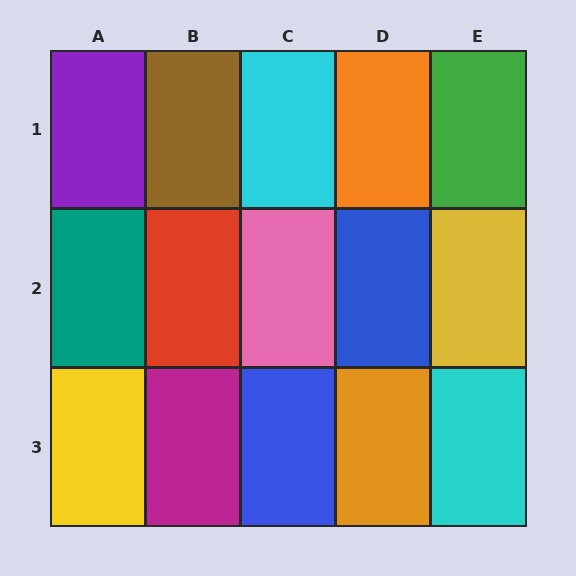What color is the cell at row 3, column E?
Cyan.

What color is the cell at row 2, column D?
Blue.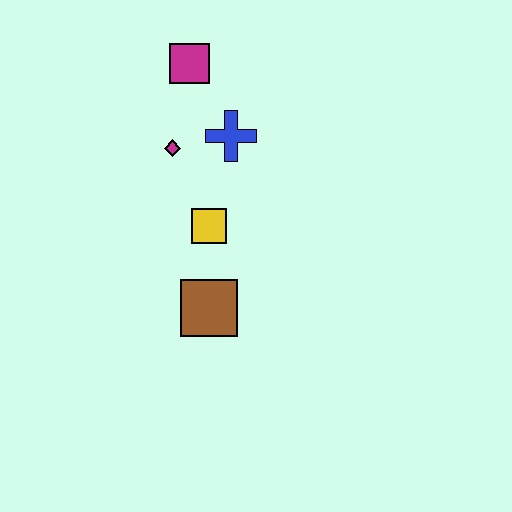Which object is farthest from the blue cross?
The brown square is farthest from the blue cross.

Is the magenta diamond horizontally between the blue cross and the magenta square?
No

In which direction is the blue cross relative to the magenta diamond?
The blue cross is to the right of the magenta diamond.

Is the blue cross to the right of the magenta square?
Yes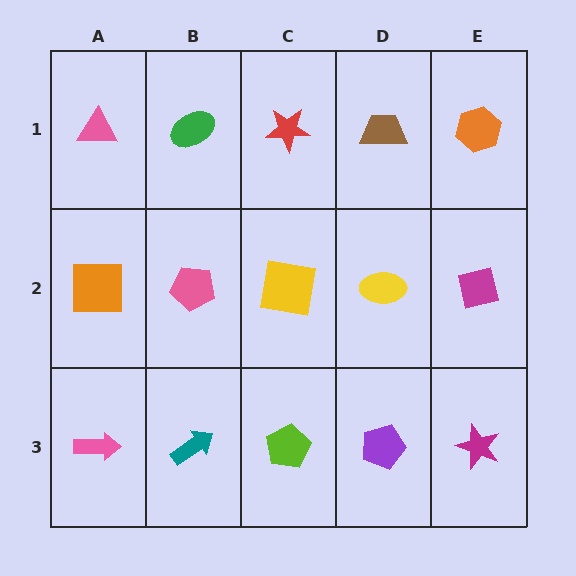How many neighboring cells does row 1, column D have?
3.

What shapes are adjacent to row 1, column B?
A pink pentagon (row 2, column B), a pink triangle (row 1, column A), a red star (row 1, column C).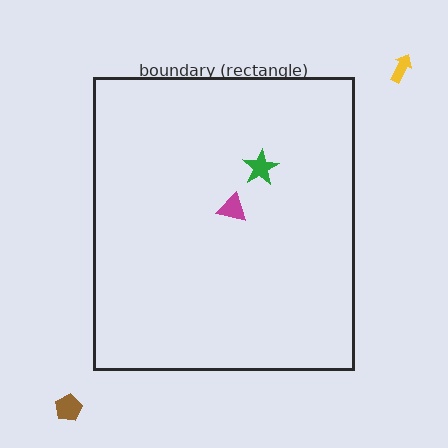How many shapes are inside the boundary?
2 inside, 2 outside.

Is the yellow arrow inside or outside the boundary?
Outside.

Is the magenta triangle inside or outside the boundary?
Inside.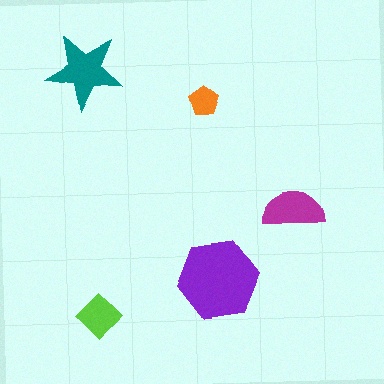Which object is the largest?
The purple hexagon.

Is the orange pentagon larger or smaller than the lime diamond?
Smaller.